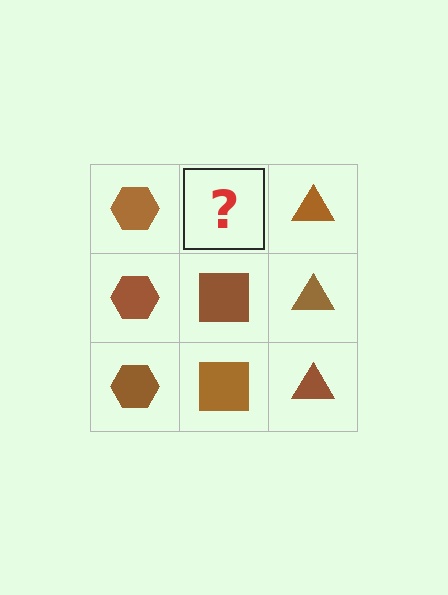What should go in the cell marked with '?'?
The missing cell should contain a brown square.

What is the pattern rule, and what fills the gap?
The rule is that each column has a consistent shape. The gap should be filled with a brown square.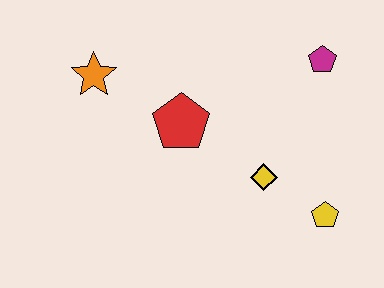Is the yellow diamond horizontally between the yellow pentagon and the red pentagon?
Yes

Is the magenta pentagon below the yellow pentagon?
No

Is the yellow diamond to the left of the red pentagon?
No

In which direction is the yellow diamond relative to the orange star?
The yellow diamond is to the right of the orange star.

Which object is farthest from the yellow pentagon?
The orange star is farthest from the yellow pentagon.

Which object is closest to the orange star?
The red pentagon is closest to the orange star.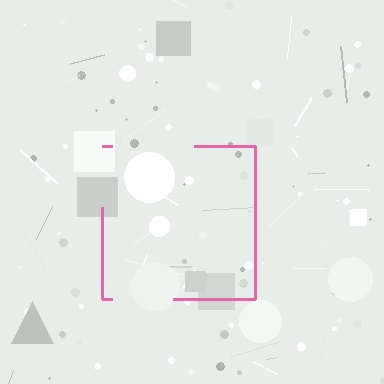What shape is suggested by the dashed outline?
The dashed outline suggests a square.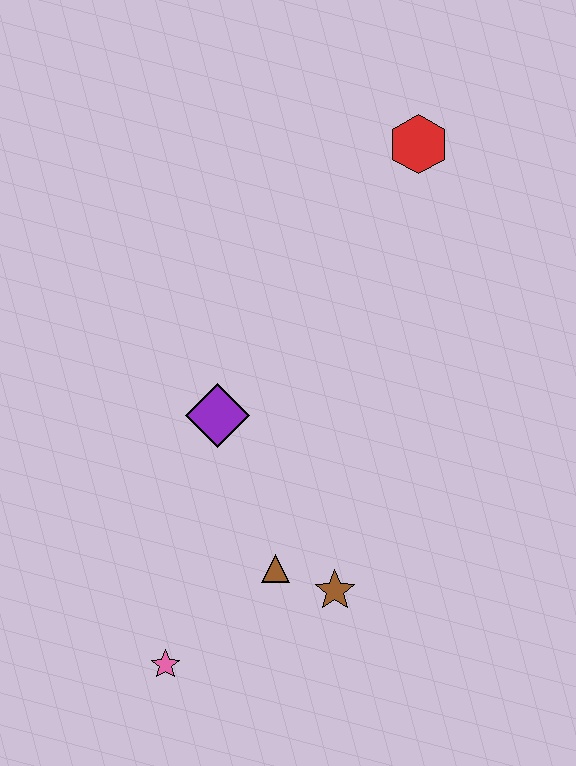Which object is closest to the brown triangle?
The brown star is closest to the brown triangle.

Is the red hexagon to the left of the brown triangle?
No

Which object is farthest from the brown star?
The red hexagon is farthest from the brown star.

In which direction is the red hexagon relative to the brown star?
The red hexagon is above the brown star.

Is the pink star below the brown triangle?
Yes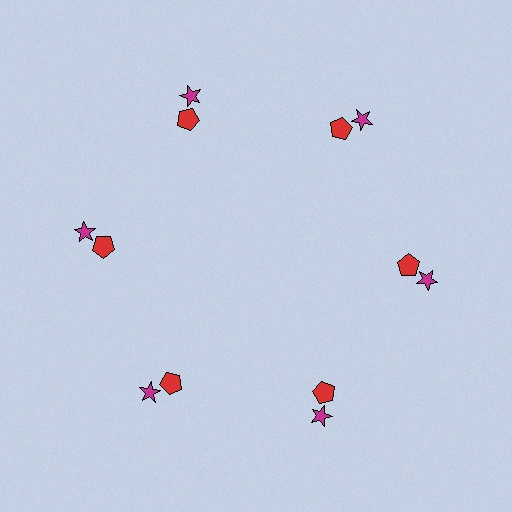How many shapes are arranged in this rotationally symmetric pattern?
There are 12 shapes, arranged in 6 groups of 2.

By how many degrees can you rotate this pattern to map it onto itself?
The pattern maps onto itself every 60 degrees of rotation.